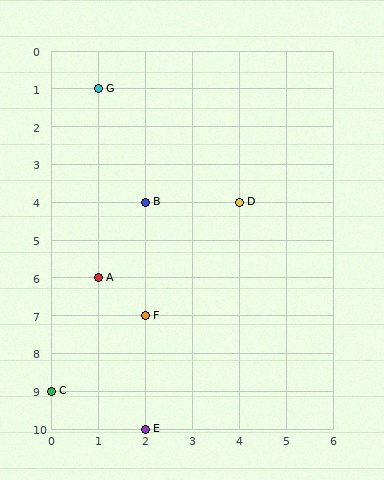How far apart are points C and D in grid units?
Points C and D are 4 columns and 5 rows apart (about 6.4 grid units diagonally).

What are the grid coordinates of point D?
Point D is at grid coordinates (4, 4).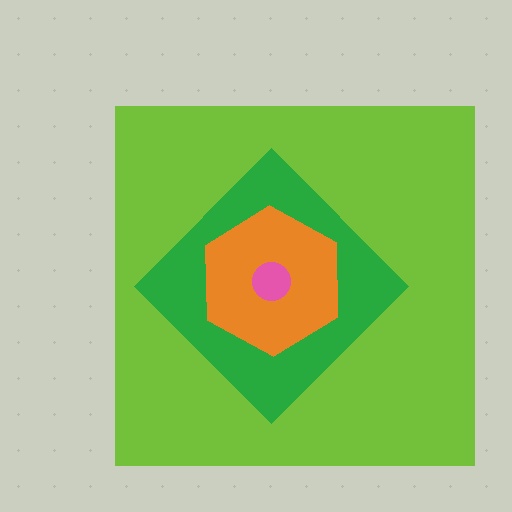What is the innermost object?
The pink circle.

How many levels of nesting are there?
4.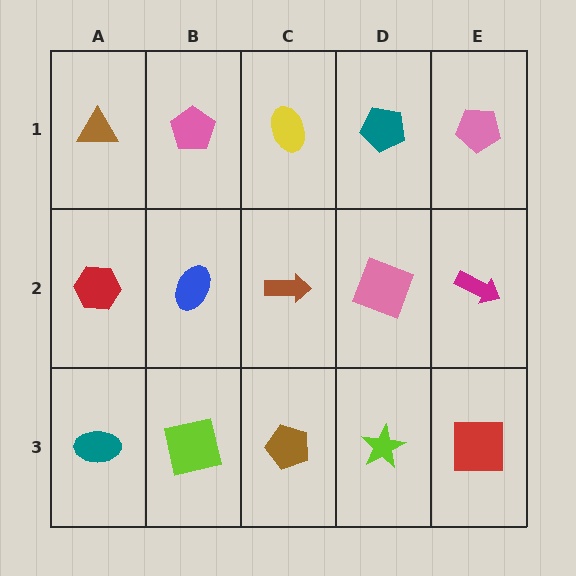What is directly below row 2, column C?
A brown pentagon.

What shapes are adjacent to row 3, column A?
A red hexagon (row 2, column A), a lime square (row 3, column B).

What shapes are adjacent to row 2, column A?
A brown triangle (row 1, column A), a teal ellipse (row 3, column A), a blue ellipse (row 2, column B).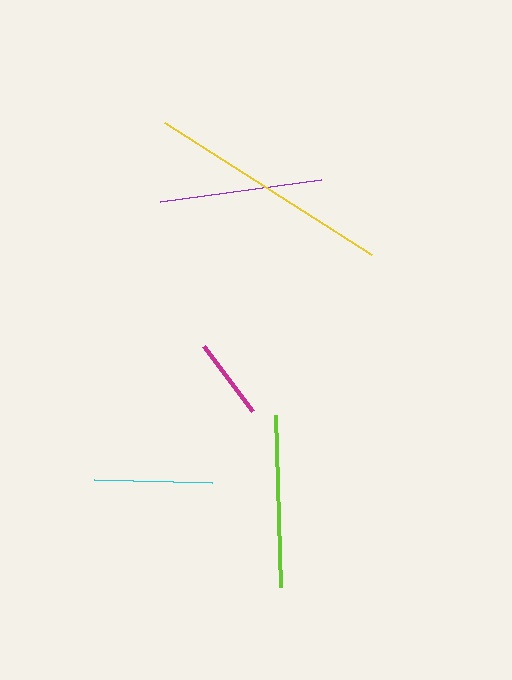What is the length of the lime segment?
The lime segment is approximately 172 pixels long.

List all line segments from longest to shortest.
From longest to shortest: yellow, lime, purple, cyan, magenta.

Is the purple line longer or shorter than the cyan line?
The purple line is longer than the cyan line.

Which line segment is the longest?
The yellow line is the longest at approximately 246 pixels.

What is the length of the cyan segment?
The cyan segment is approximately 118 pixels long.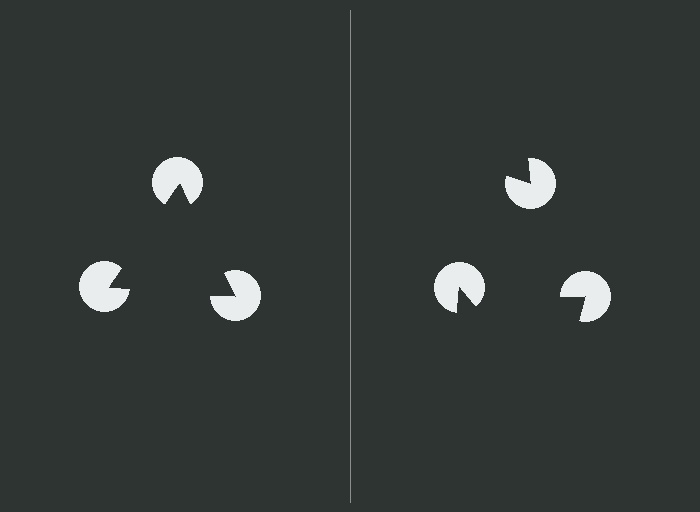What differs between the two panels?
The pac-man discs are positioned identically on both sides; only the wedge orientations differ. On the left they align to a triangle; on the right they are misaligned.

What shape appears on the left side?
An illusory triangle.